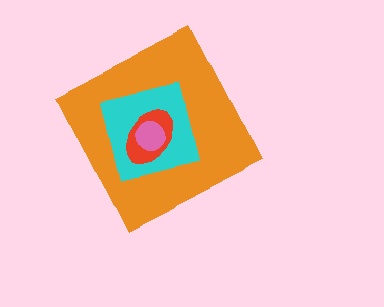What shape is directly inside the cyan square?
The red ellipse.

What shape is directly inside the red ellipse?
The pink circle.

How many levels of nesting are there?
4.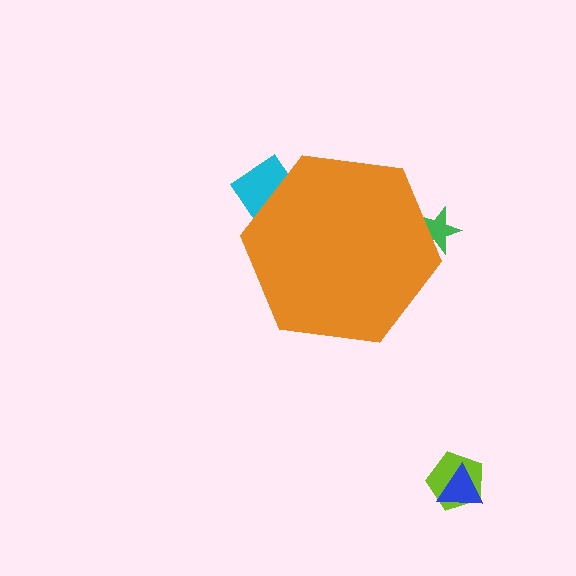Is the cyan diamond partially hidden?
Yes, the cyan diamond is partially hidden behind the orange hexagon.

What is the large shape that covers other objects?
An orange hexagon.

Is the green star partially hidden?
Yes, the green star is partially hidden behind the orange hexagon.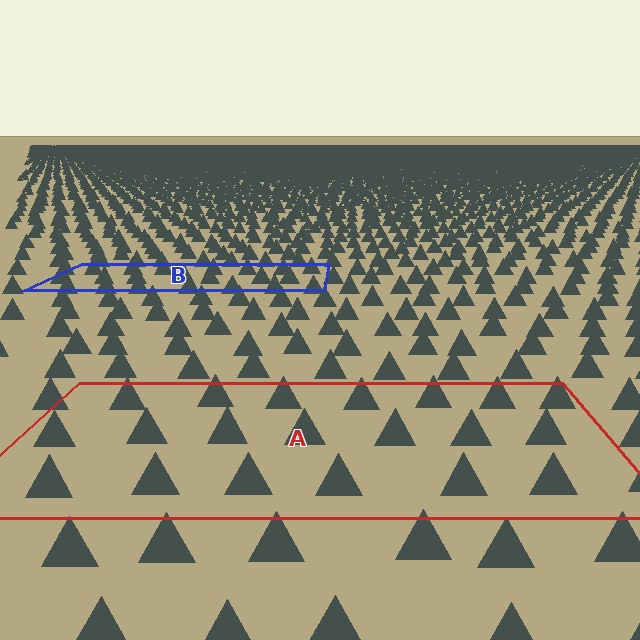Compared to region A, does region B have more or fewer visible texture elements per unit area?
Region B has more texture elements per unit area — they are packed more densely because it is farther away.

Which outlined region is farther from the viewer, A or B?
Region B is farther from the viewer — the texture elements inside it appear smaller and more densely packed.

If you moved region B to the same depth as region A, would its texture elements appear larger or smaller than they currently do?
They would appear larger. At a closer depth, the same texture elements are projected at a bigger on-screen size.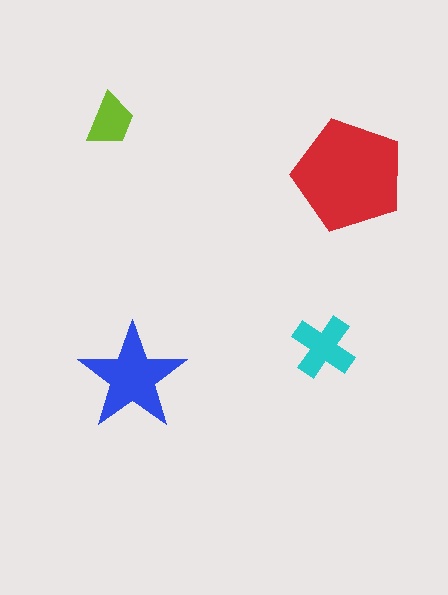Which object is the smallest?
The lime trapezoid.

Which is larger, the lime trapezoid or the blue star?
The blue star.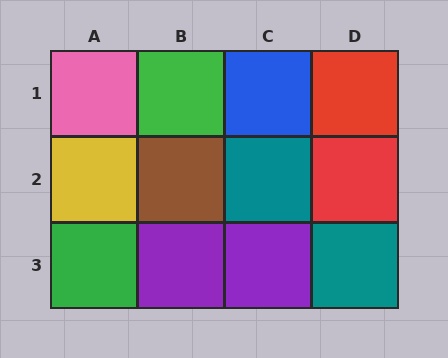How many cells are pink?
1 cell is pink.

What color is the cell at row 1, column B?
Green.